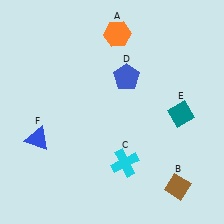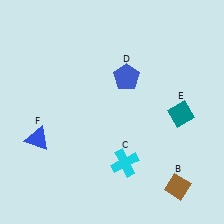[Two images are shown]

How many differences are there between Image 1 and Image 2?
There is 1 difference between the two images.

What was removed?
The orange hexagon (A) was removed in Image 2.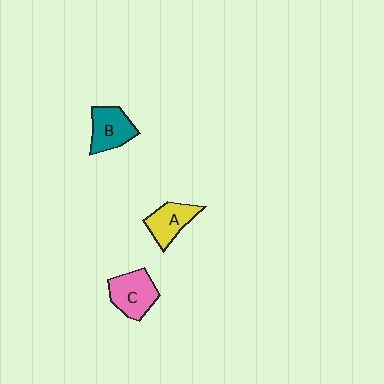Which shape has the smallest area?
Shape A (yellow).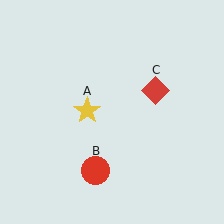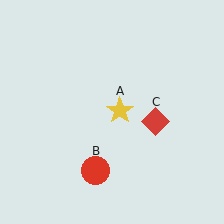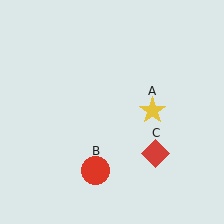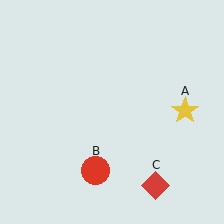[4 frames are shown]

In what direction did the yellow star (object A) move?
The yellow star (object A) moved right.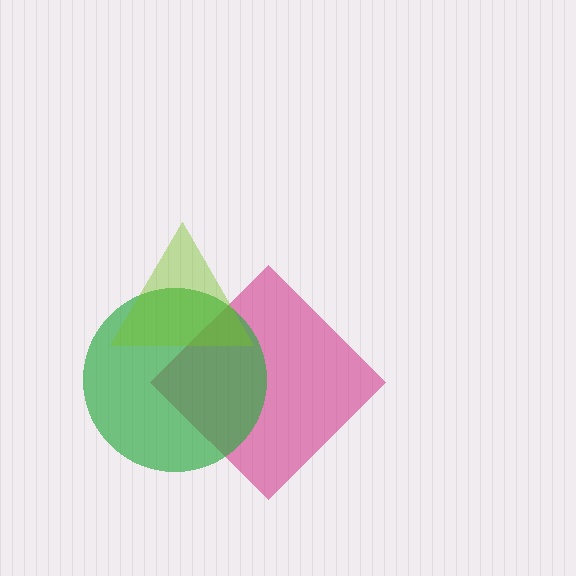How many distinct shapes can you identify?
There are 3 distinct shapes: a magenta diamond, a green circle, a lime triangle.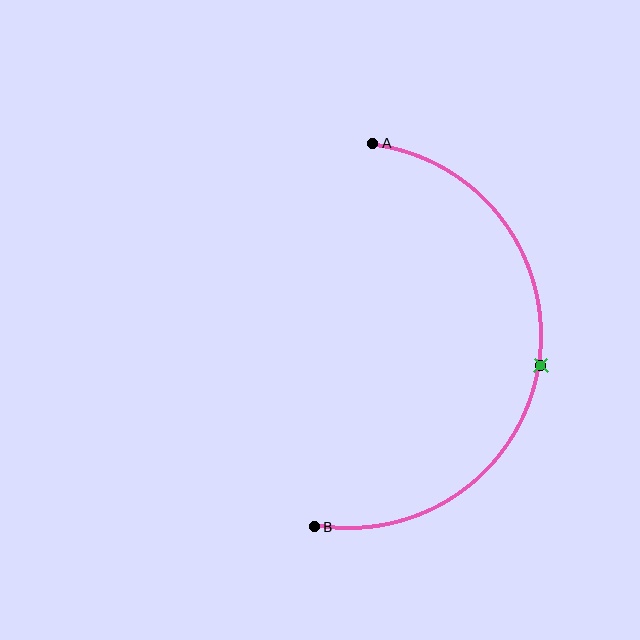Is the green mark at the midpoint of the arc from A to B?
Yes. The green mark lies on the arc at equal arc-length from both A and B — it is the arc midpoint.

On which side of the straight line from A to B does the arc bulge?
The arc bulges to the right of the straight line connecting A and B.